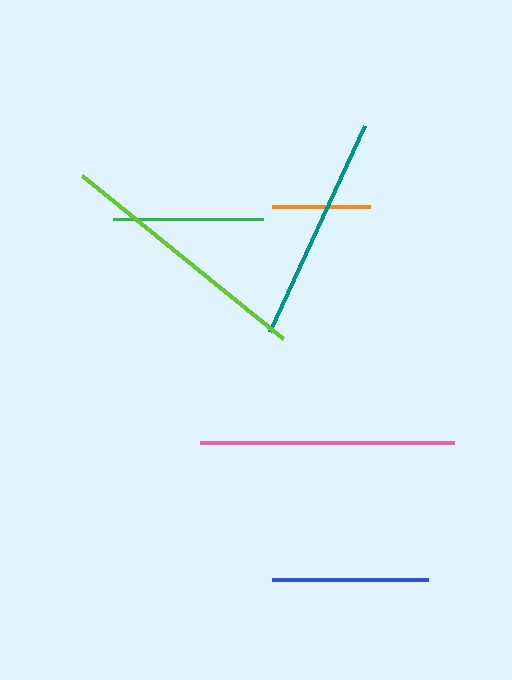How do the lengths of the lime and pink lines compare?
The lime and pink lines are approximately the same length.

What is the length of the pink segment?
The pink segment is approximately 255 pixels long.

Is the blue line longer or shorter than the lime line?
The lime line is longer than the blue line.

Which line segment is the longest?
The lime line is the longest at approximately 259 pixels.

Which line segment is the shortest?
The orange line is the shortest at approximately 98 pixels.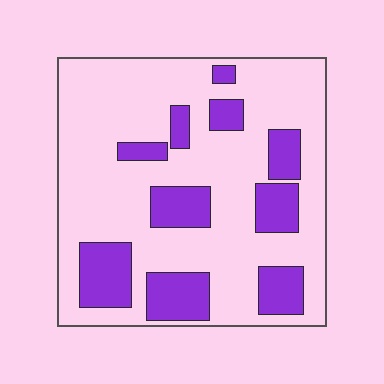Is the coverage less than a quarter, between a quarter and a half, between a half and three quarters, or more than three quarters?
Between a quarter and a half.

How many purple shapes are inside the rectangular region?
10.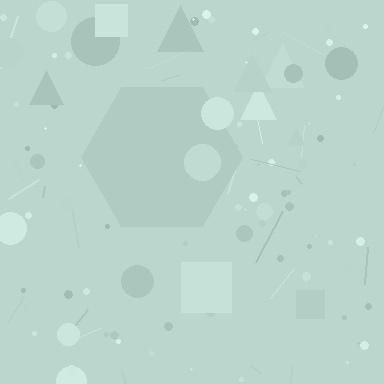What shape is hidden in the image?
A hexagon is hidden in the image.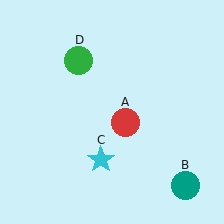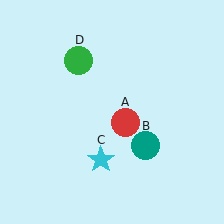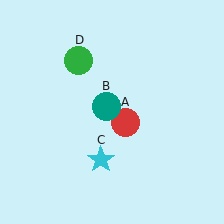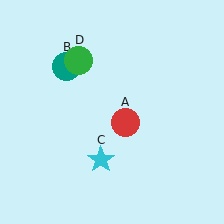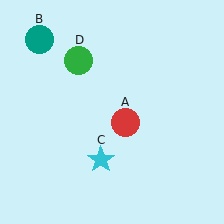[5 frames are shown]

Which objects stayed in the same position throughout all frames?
Red circle (object A) and cyan star (object C) and green circle (object D) remained stationary.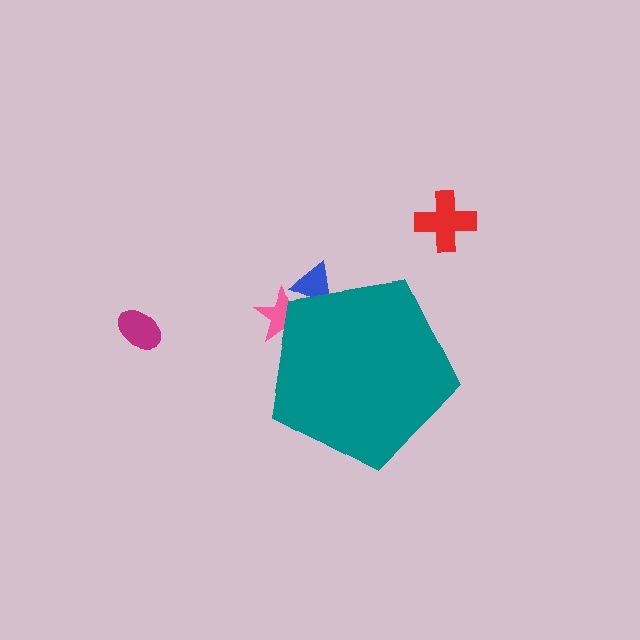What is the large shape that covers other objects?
A teal pentagon.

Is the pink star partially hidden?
Yes, the pink star is partially hidden behind the teal pentagon.